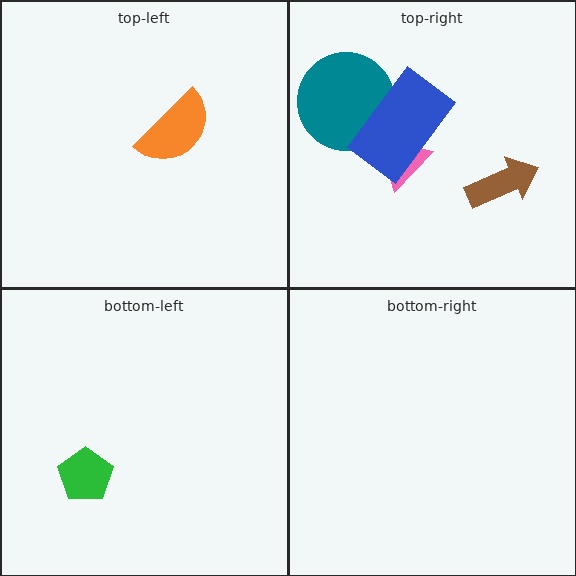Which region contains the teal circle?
The top-right region.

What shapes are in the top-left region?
The orange semicircle.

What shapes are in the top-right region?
The pink triangle, the teal circle, the blue rectangle, the brown arrow.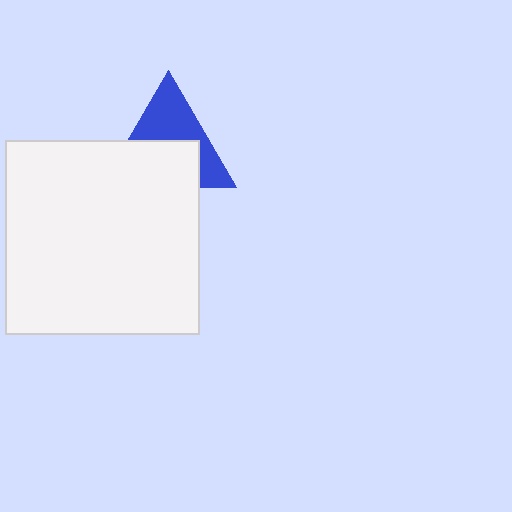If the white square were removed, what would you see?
You would see the complete blue triangle.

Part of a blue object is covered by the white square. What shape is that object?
It is a triangle.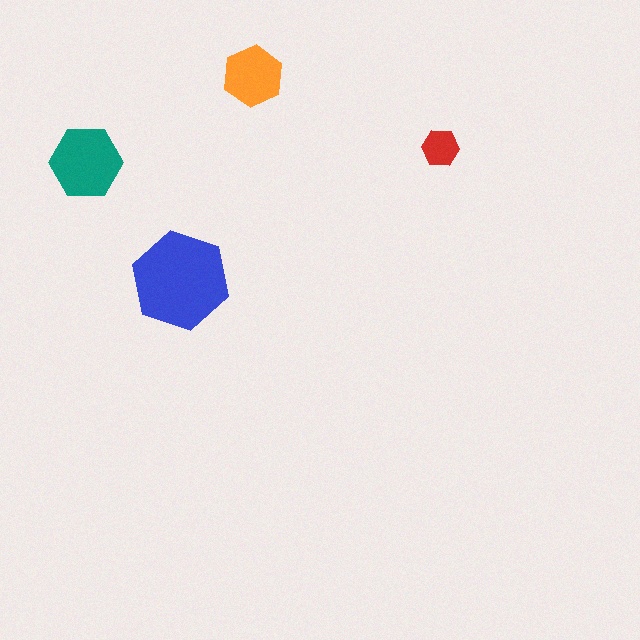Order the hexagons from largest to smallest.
the blue one, the teal one, the orange one, the red one.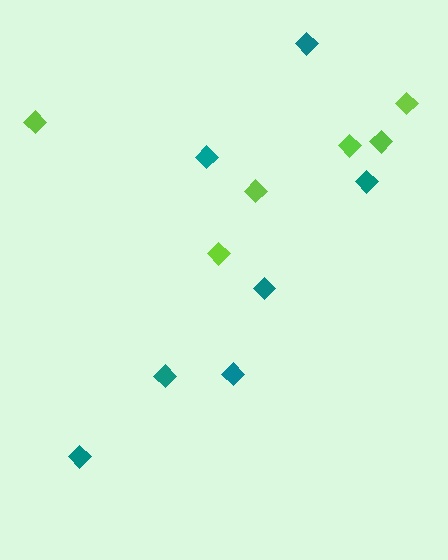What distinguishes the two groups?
There are 2 groups: one group of lime diamonds (6) and one group of teal diamonds (7).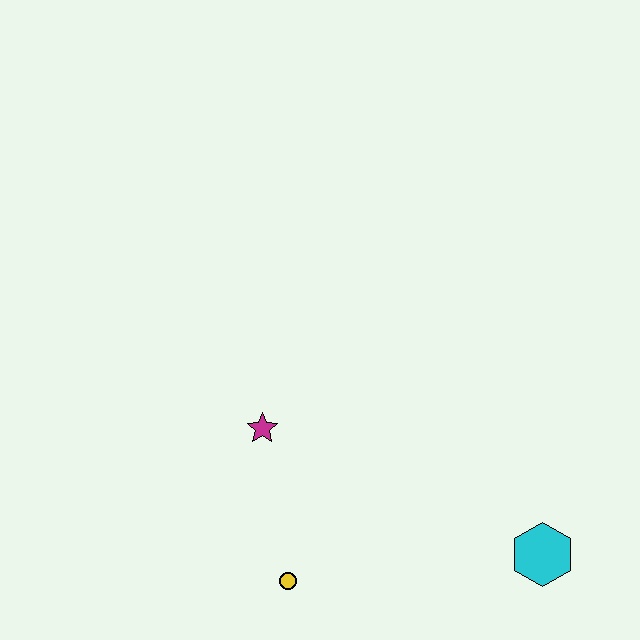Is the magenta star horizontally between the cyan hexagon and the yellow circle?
No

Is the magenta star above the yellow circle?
Yes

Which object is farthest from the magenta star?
The cyan hexagon is farthest from the magenta star.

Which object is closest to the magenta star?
The yellow circle is closest to the magenta star.